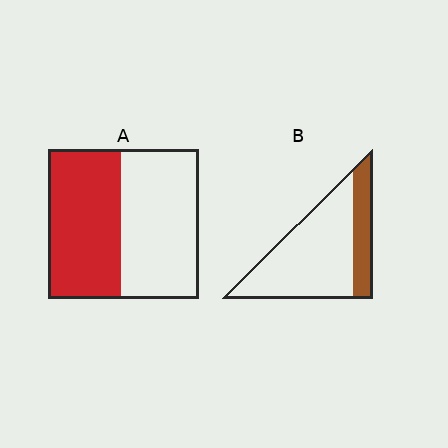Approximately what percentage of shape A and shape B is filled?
A is approximately 50% and B is approximately 25%.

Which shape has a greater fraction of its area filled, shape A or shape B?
Shape A.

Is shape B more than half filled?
No.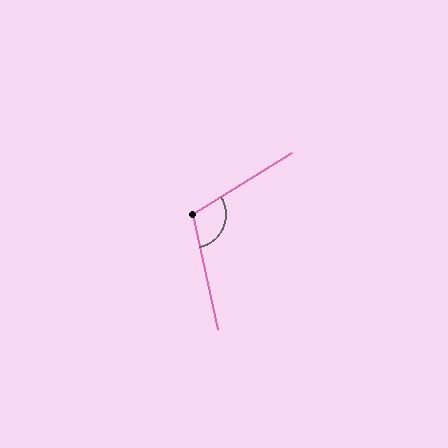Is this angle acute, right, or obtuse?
It is obtuse.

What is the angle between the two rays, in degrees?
Approximately 109 degrees.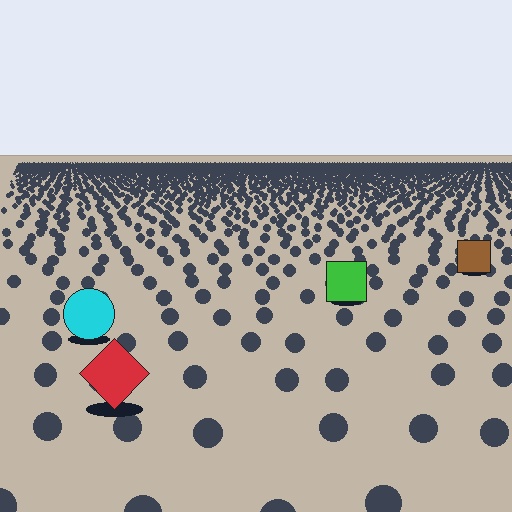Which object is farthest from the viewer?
The brown square is farthest from the viewer. It appears smaller and the ground texture around it is denser.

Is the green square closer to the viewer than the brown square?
Yes. The green square is closer — you can tell from the texture gradient: the ground texture is coarser near it.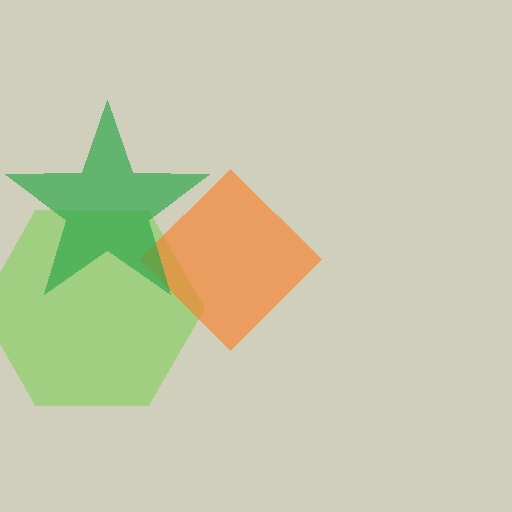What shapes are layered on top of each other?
The layered shapes are: a lime hexagon, an orange diamond, a green star.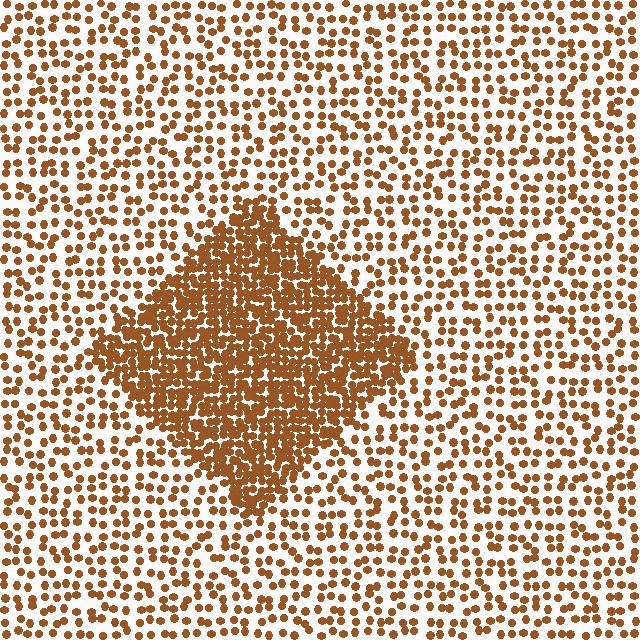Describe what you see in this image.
The image contains small brown elements arranged at two different densities. A diamond-shaped region is visible where the elements are more densely packed than the surrounding area.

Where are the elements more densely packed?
The elements are more densely packed inside the diamond boundary.